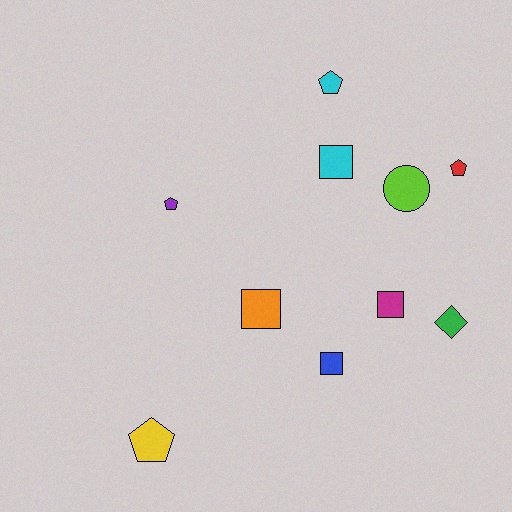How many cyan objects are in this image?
There are 2 cyan objects.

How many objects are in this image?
There are 10 objects.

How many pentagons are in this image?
There are 4 pentagons.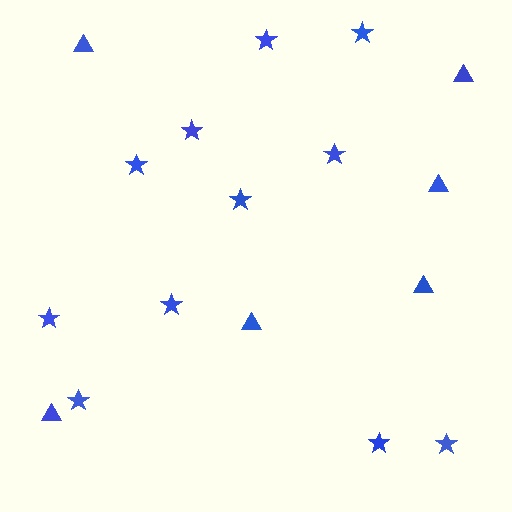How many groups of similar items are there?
There are 2 groups: one group of stars (11) and one group of triangles (6).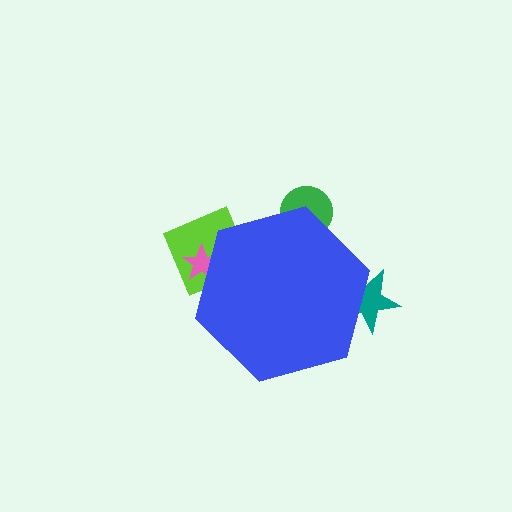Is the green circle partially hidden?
Yes, the green circle is partially hidden behind the blue hexagon.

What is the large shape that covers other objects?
A blue hexagon.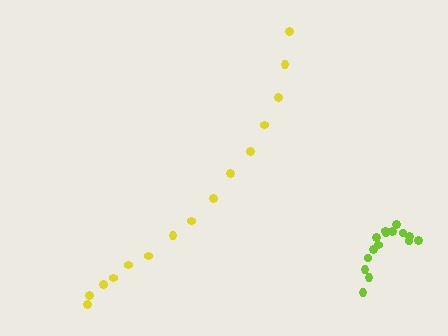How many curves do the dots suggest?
There are 2 distinct paths.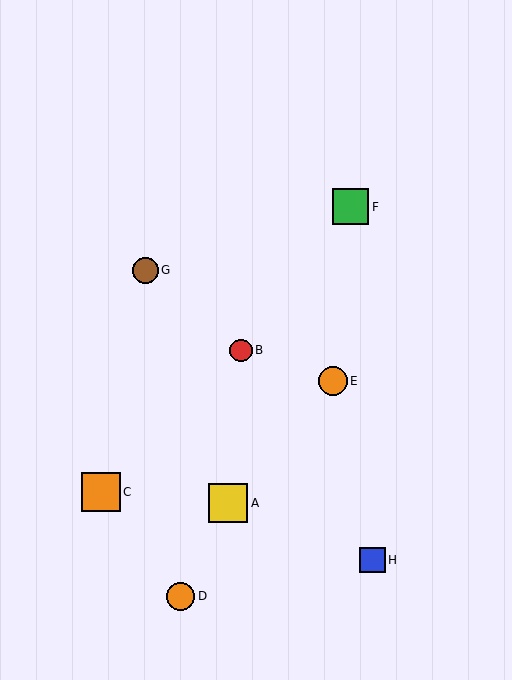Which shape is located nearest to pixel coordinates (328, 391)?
The orange circle (labeled E) at (333, 381) is nearest to that location.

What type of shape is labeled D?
Shape D is an orange circle.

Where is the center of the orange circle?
The center of the orange circle is at (333, 381).